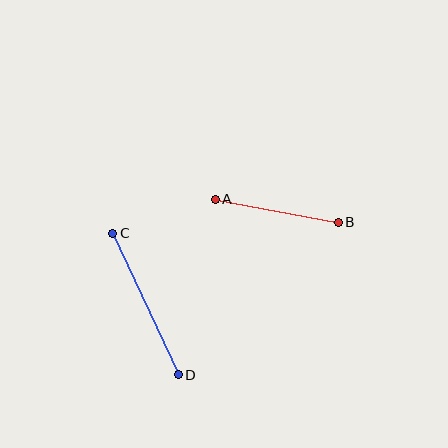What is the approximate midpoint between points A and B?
The midpoint is at approximately (277, 211) pixels.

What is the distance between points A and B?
The distance is approximately 125 pixels.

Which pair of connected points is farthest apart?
Points C and D are farthest apart.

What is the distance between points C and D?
The distance is approximately 156 pixels.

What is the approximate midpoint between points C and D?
The midpoint is at approximately (146, 304) pixels.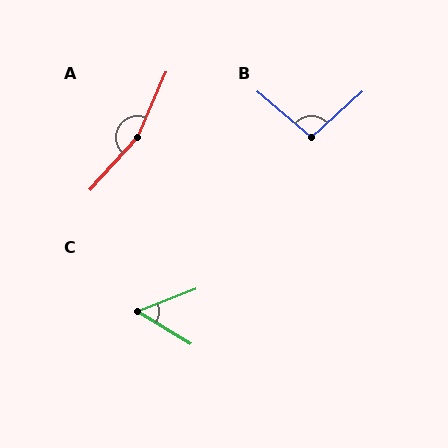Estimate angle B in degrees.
Approximately 98 degrees.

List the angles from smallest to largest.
C (52°), B (98°), A (161°).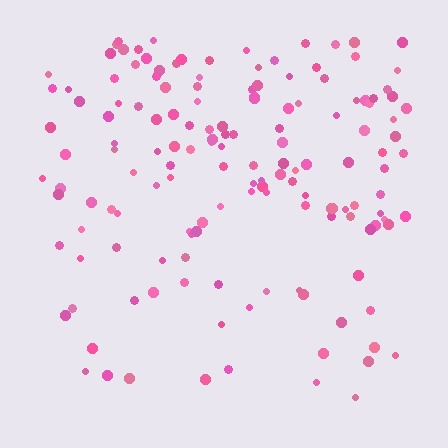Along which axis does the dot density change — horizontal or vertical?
Vertical.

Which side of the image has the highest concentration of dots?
The top.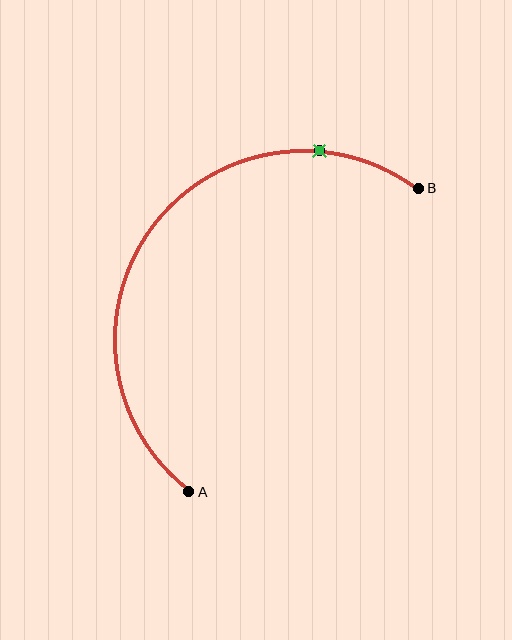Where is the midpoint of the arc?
The arc midpoint is the point on the curve farthest from the straight line joining A and B. It sits above and to the left of that line.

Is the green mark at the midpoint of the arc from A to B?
No. The green mark lies on the arc but is closer to endpoint B. The arc midpoint would be at the point on the curve equidistant along the arc from both A and B.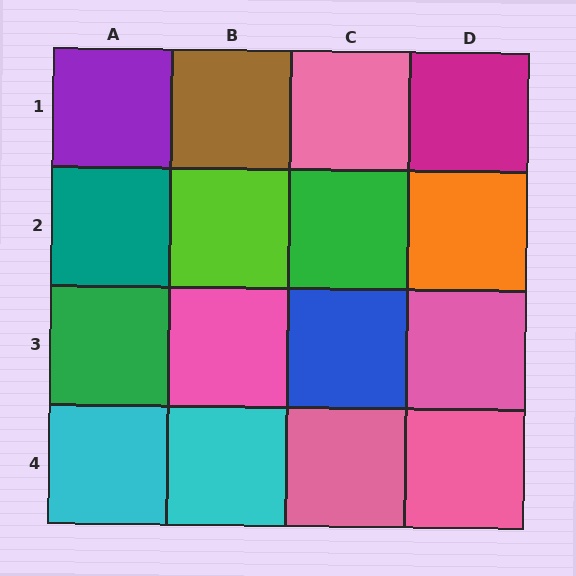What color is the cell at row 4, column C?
Pink.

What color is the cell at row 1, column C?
Pink.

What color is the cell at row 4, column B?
Cyan.